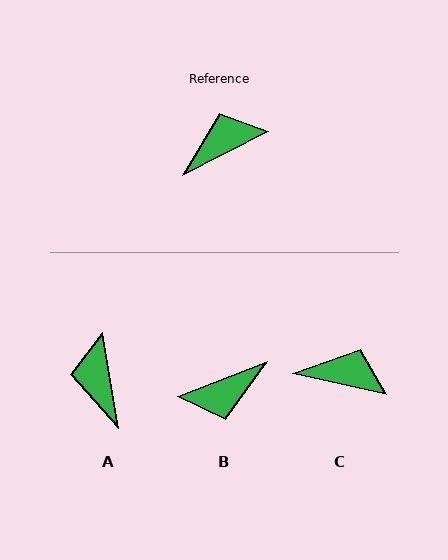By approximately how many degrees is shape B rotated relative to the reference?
Approximately 174 degrees counter-clockwise.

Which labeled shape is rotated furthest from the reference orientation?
B, about 174 degrees away.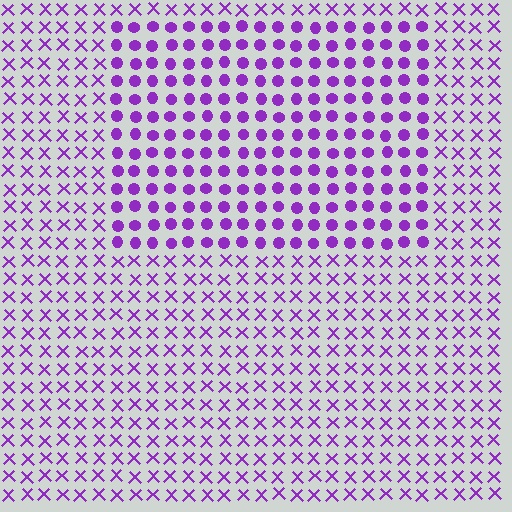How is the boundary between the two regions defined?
The boundary is defined by a change in element shape: circles inside vs. X marks outside. All elements share the same color and spacing.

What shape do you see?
I see a rectangle.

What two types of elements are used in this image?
The image uses circles inside the rectangle region and X marks outside it.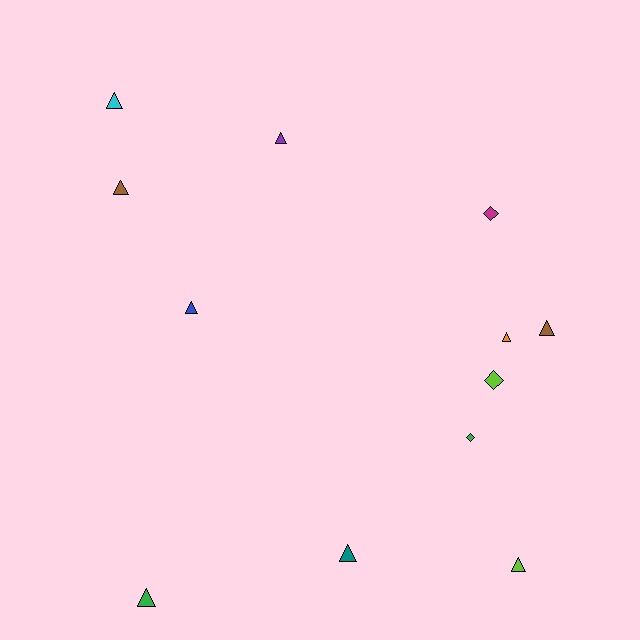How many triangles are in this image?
There are 9 triangles.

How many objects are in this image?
There are 12 objects.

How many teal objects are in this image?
There is 1 teal object.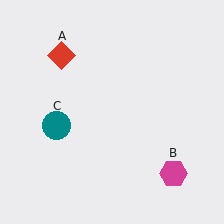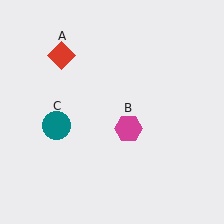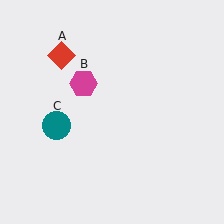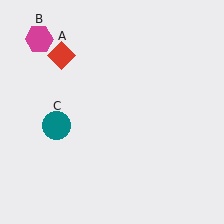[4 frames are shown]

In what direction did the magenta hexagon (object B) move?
The magenta hexagon (object B) moved up and to the left.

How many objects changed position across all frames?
1 object changed position: magenta hexagon (object B).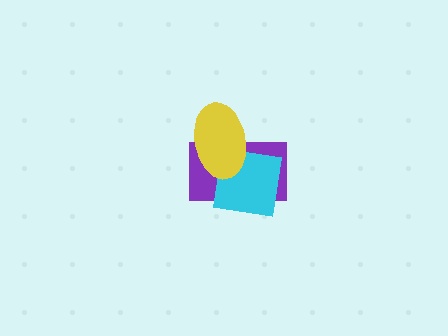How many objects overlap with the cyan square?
2 objects overlap with the cyan square.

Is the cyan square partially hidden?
Yes, it is partially covered by another shape.